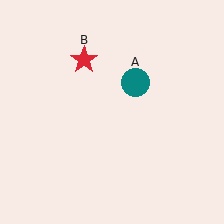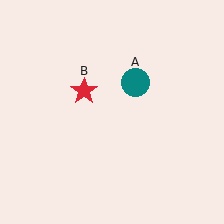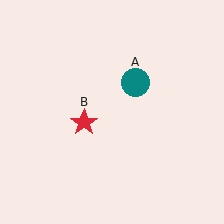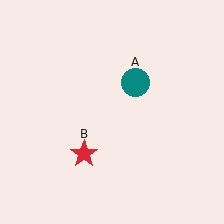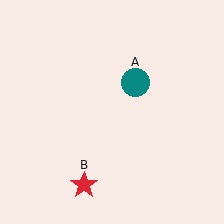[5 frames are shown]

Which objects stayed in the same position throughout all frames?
Teal circle (object A) remained stationary.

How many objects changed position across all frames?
1 object changed position: red star (object B).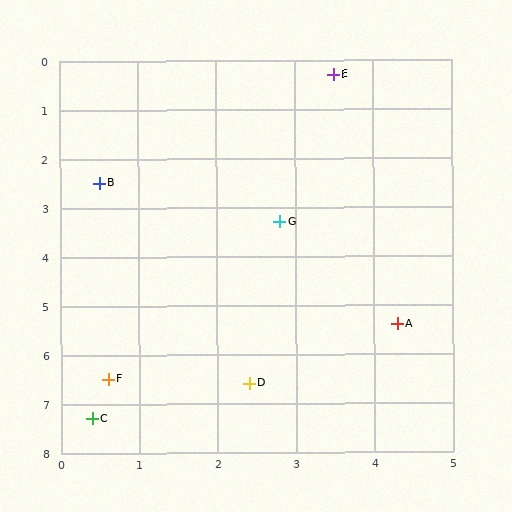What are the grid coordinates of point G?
Point G is at approximately (2.8, 3.3).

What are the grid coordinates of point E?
Point E is at approximately (3.5, 0.3).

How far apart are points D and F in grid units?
Points D and F are about 1.8 grid units apart.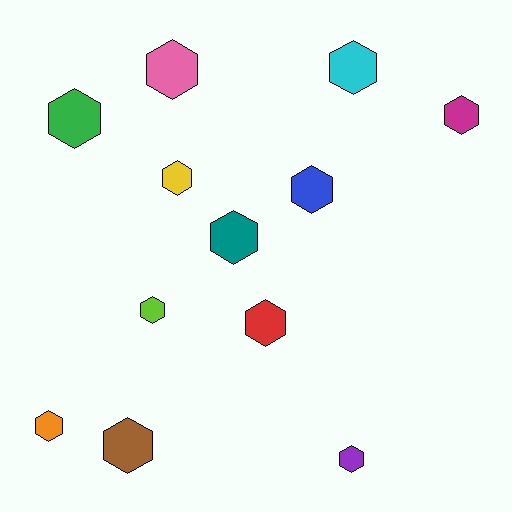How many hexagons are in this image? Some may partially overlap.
There are 12 hexagons.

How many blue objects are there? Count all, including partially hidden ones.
There is 1 blue object.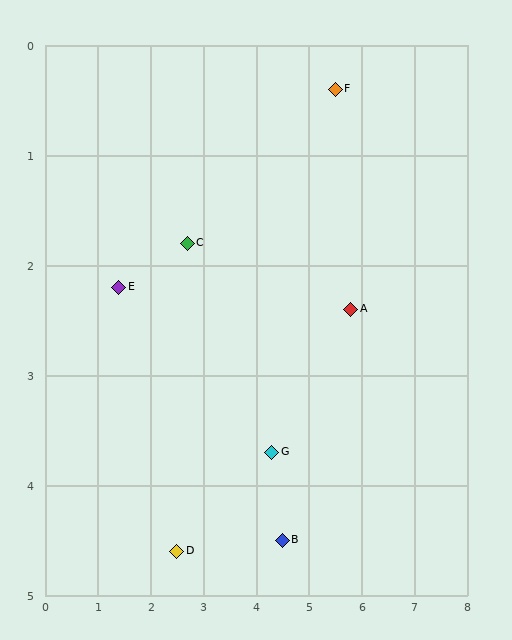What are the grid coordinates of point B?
Point B is at approximately (4.5, 4.5).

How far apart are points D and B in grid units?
Points D and B are about 2.0 grid units apart.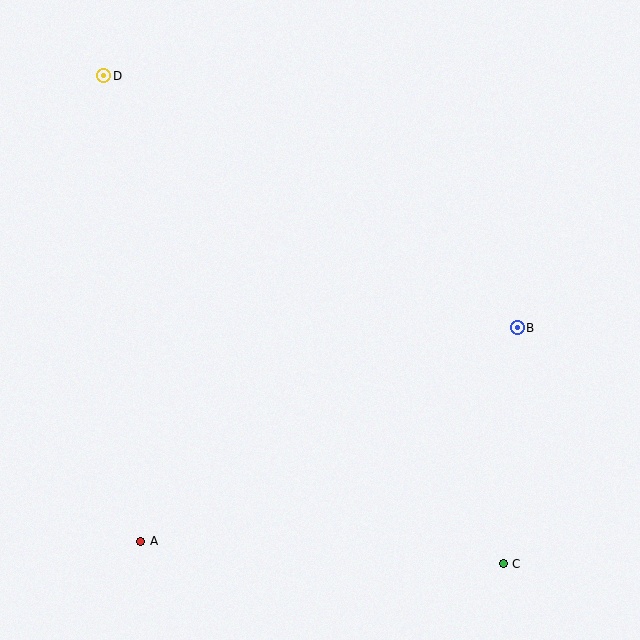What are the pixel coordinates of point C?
Point C is at (503, 564).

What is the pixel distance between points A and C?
The distance between A and C is 363 pixels.